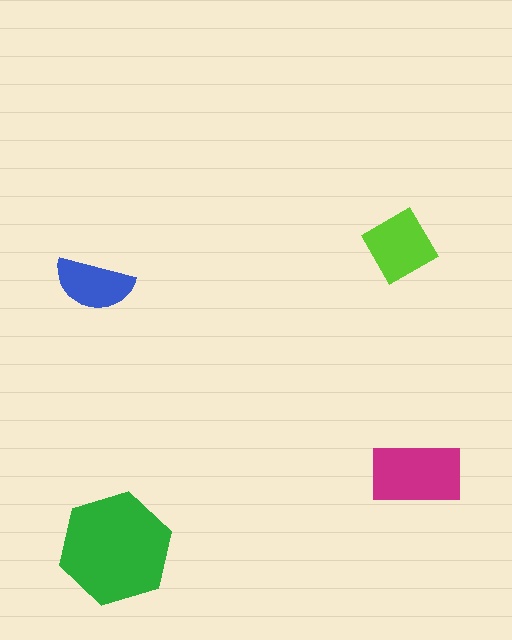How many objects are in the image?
There are 4 objects in the image.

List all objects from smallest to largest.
The blue semicircle, the lime diamond, the magenta rectangle, the green hexagon.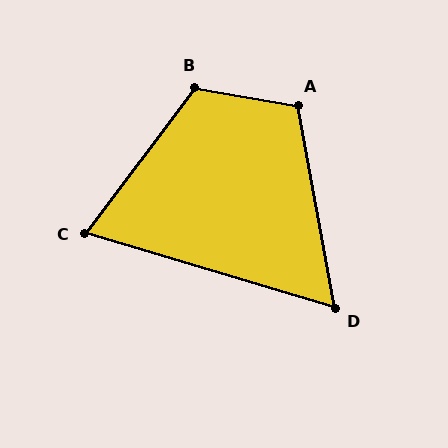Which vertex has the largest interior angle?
B, at approximately 117 degrees.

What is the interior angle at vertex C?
Approximately 70 degrees (acute).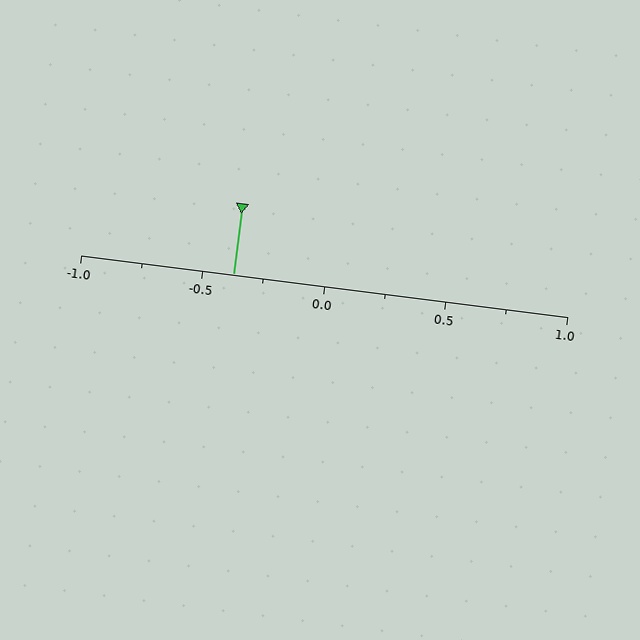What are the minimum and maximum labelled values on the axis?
The axis runs from -1.0 to 1.0.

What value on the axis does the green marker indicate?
The marker indicates approximately -0.38.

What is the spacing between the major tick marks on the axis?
The major ticks are spaced 0.5 apart.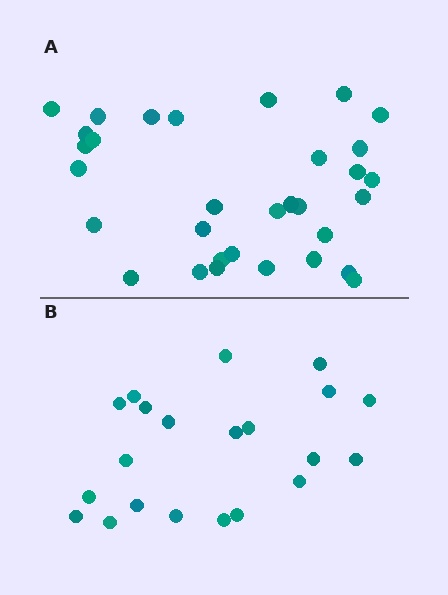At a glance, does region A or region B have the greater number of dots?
Region A (the top region) has more dots.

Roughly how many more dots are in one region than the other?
Region A has roughly 12 or so more dots than region B.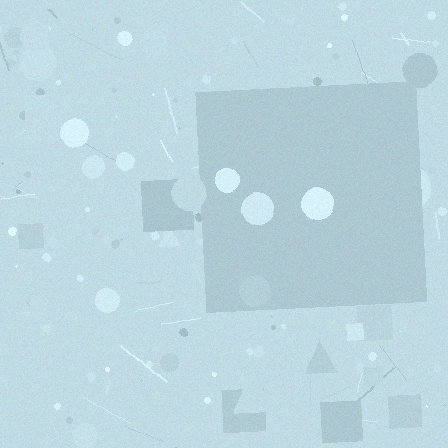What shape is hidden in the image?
A square is hidden in the image.